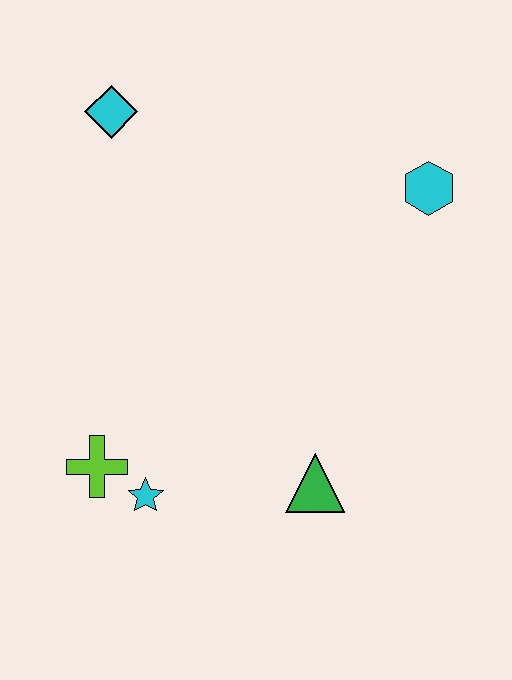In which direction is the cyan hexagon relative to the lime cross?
The cyan hexagon is to the right of the lime cross.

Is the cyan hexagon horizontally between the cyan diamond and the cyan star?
No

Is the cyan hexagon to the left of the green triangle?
No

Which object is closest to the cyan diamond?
The cyan hexagon is closest to the cyan diamond.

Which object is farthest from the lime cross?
The cyan hexagon is farthest from the lime cross.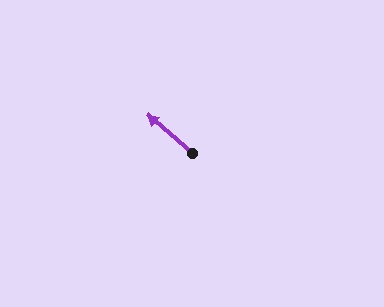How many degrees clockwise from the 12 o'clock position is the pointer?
Approximately 311 degrees.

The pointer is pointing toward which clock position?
Roughly 10 o'clock.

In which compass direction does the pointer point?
Northwest.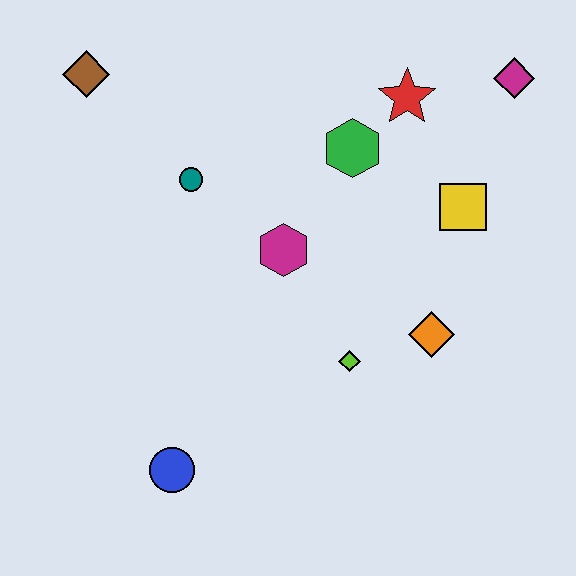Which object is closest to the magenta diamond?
The red star is closest to the magenta diamond.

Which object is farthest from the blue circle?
The magenta diamond is farthest from the blue circle.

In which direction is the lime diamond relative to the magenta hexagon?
The lime diamond is below the magenta hexagon.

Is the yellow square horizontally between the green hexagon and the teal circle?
No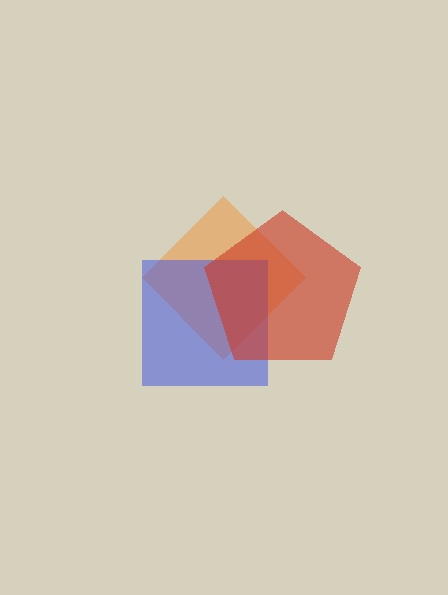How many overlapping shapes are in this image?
There are 3 overlapping shapes in the image.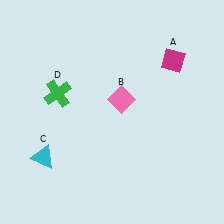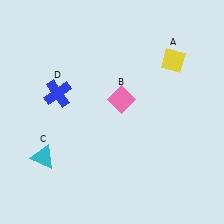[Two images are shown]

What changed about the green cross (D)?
In Image 1, D is green. In Image 2, it changed to blue.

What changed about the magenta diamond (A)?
In Image 1, A is magenta. In Image 2, it changed to yellow.